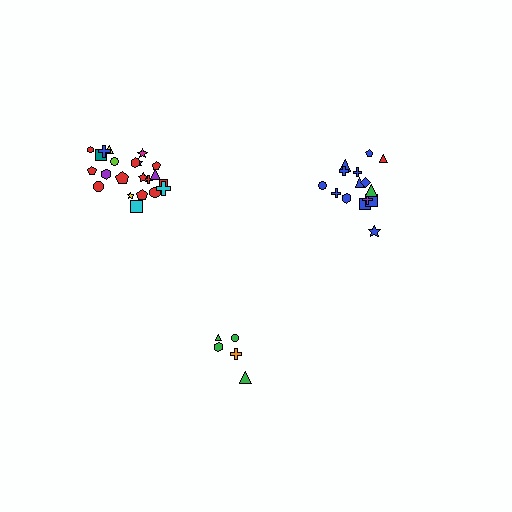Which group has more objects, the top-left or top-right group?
The top-left group.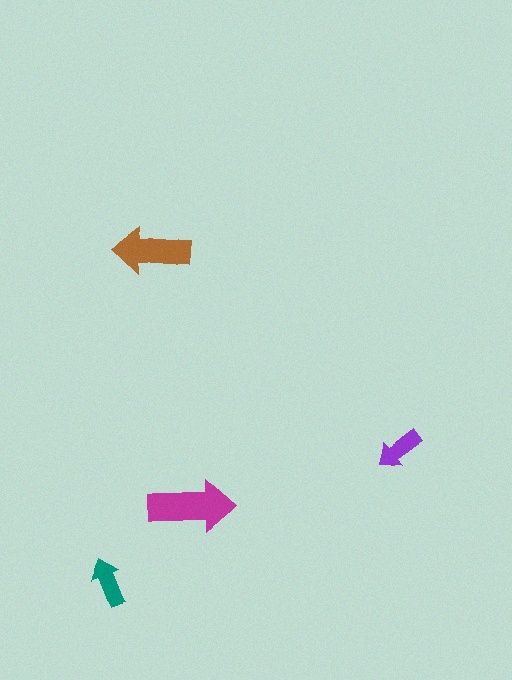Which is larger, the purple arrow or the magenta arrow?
The magenta one.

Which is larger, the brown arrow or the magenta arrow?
The magenta one.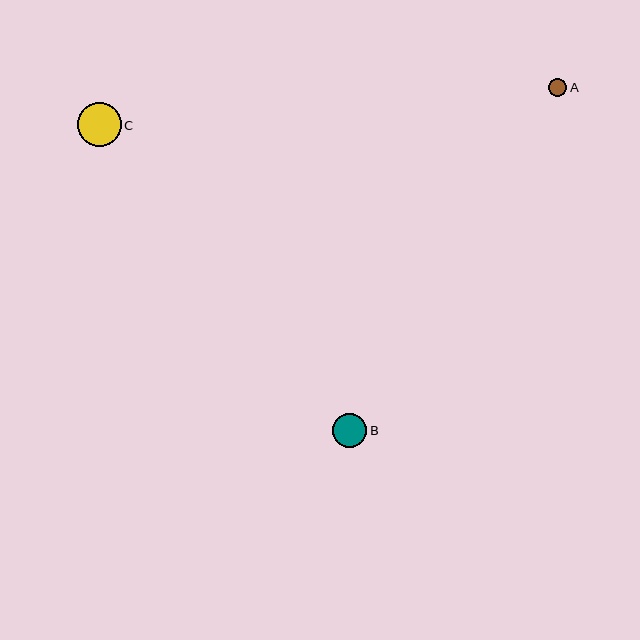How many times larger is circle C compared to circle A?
Circle C is approximately 2.5 times the size of circle A.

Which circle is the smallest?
Circle A is the smallest with a size of approximately 18 pixels.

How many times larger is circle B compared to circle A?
Circle B is approximately 2.0 times the size of circle A.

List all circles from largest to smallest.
From largest to smallest: C, B, A.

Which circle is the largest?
Circle C is the largest with a size of approximately 44 pixels.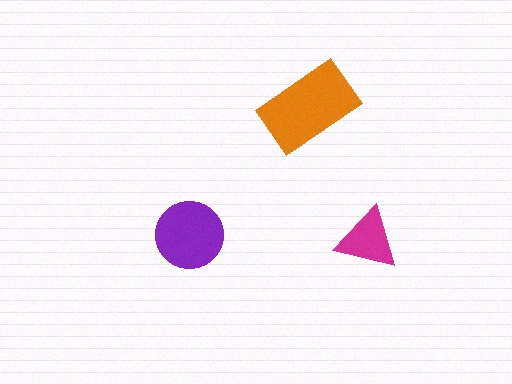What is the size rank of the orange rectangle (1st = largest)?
1st.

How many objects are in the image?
There are 3 objects in the image.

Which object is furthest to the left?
The purple circle is leftmost.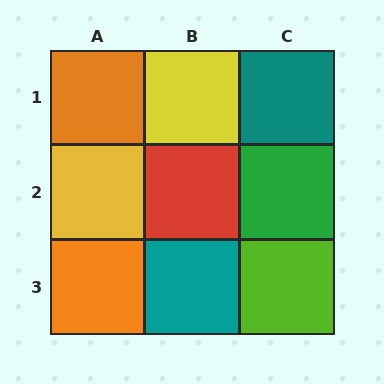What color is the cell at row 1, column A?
Orange.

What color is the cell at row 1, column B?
Yellow.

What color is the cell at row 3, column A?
Orange.